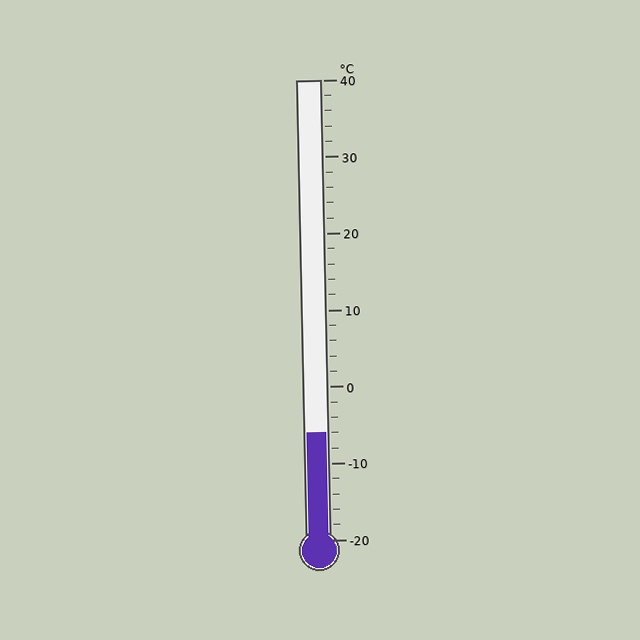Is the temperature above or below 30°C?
The temperature is below 30°C.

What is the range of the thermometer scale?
The thermometer scale ranges from -20°C to 40°C.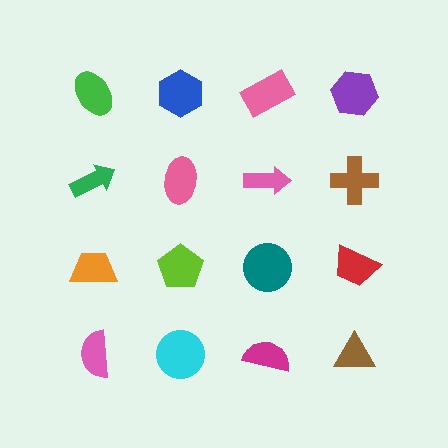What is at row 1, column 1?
A green ellipse.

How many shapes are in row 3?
4 shapes.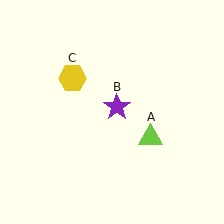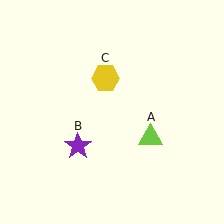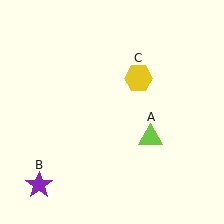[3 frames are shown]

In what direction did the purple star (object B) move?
The purple star (object B) moved down and to the left.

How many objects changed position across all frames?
2 objects changed position: purple star (object B), yellow hexagon (object C).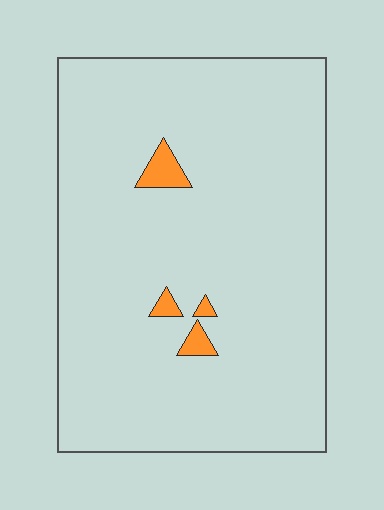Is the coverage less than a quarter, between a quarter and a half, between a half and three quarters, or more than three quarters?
Less than a quarter.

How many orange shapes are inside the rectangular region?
4.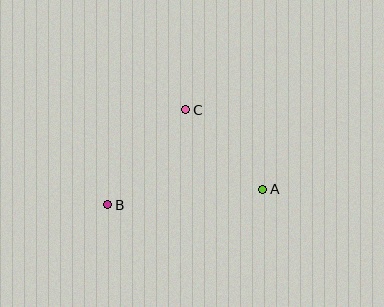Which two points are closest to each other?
Points A and C are closest to each other.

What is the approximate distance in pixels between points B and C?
The distance between B and C is approximately 123 pixels.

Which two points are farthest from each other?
Points A and B are farthest from each other.